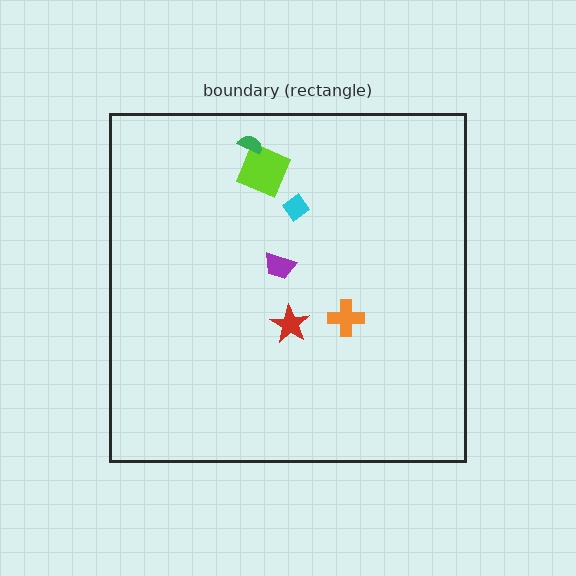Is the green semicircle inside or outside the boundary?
Inside.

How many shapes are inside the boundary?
6 inside, 0 outside.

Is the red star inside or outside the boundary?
Inside.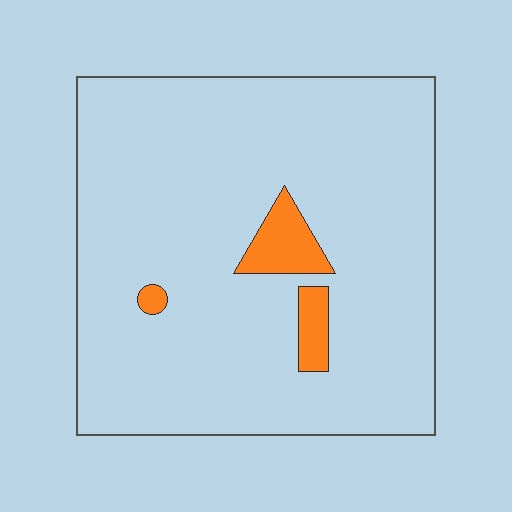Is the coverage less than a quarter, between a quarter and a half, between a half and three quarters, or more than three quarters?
Less than a quarter.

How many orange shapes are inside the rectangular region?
3.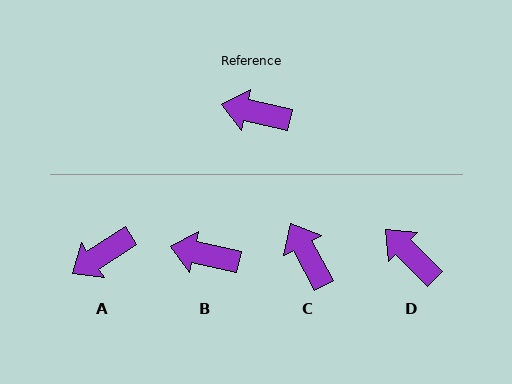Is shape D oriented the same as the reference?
No, it is off by about 32 degrees.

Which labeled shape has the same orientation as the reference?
B.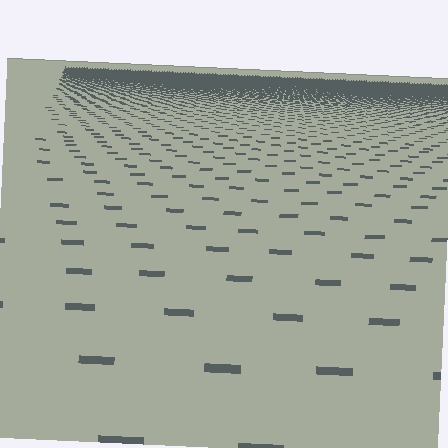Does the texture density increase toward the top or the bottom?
Density increases toward the top.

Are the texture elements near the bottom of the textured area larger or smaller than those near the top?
Larger. Near the bottom, elements are closer to the viewer and appear at a bigger on-screen size.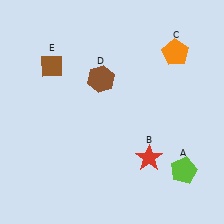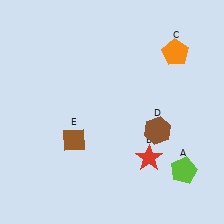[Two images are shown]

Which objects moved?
The objects that moved are: the brown hexagon (D), the brown diamond (E).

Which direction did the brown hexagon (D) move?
The brown hexagon (D) moved right.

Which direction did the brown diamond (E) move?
The brown diamond (E) moved down.